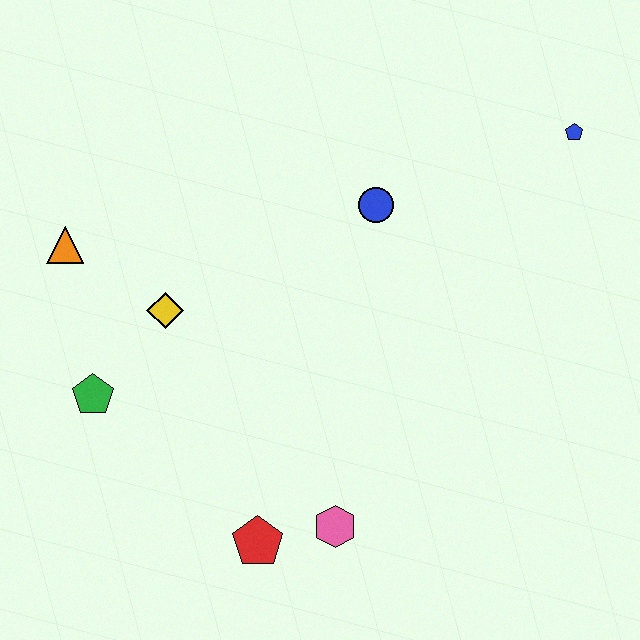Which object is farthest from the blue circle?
The red pentagon is farthest from the blue circle.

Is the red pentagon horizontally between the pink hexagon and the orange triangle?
Yes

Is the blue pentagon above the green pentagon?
Yes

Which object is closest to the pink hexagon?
The red pentagon is closest to the pink hexagon.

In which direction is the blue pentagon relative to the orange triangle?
The blue pentagon is to the right of the orange triangle.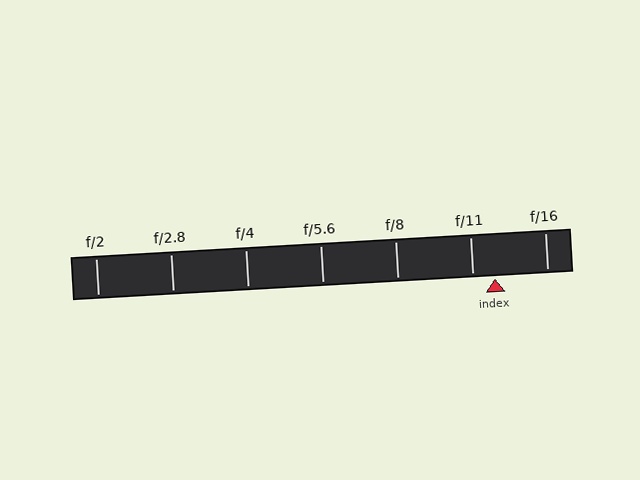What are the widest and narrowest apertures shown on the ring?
The widest aperture shown is f/2 and the narrowest is f/16.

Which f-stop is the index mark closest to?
The index mark is closest to f/11.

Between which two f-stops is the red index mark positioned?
The index mark is between f/11 and f/16.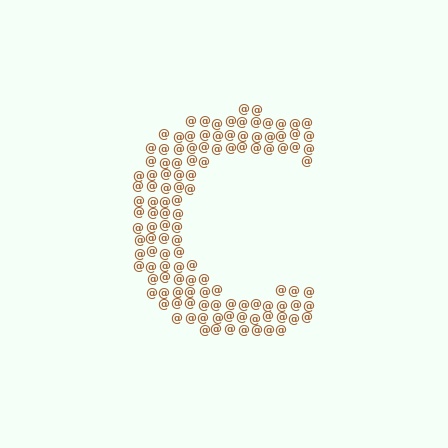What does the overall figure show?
The overall figure shows the letter C.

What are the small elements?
The small elements are at signs.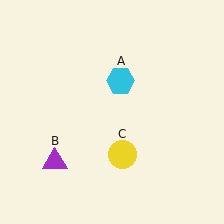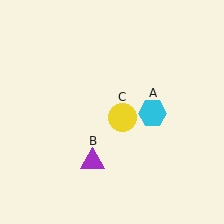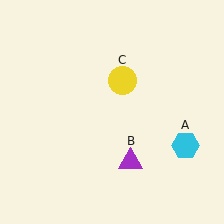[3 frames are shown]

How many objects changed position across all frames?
3 objects changed position: cyan hexagon (object A), purple triangle (object B), yellow circle (object C).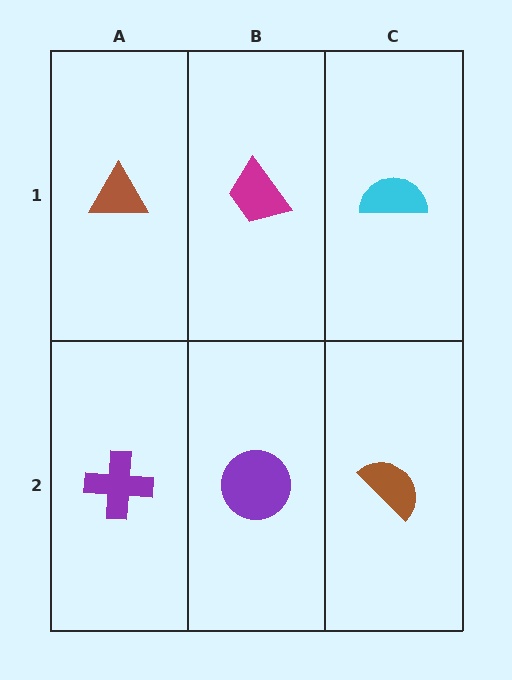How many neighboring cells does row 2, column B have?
3.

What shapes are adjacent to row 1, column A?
A purple cross (row 2, column A), a magenta trapezoid (row 1, column B).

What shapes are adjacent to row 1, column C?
A brown semicircle (row 2, column C), a magenta trapezoid (row 1, column B).